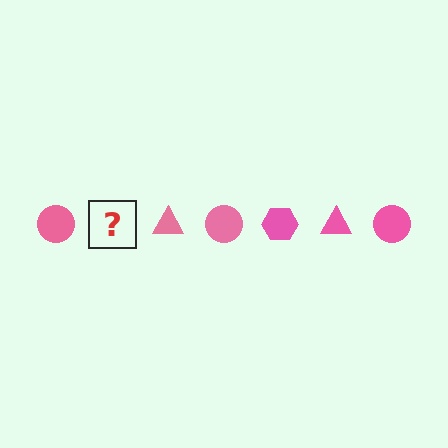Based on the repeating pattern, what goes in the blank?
The blank should be a pink hexagon.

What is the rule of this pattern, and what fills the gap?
The rule is that the pattern cycles through circle, hexagon, triangle shapes in pink. The gap should be filled with a pink hexagon.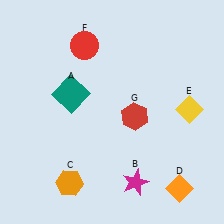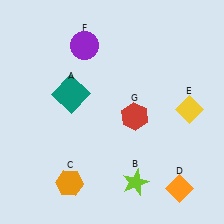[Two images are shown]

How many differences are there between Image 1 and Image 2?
There are 2 differences between the two images.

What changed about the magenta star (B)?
In Image 1, B is magenta. In Image 2, it changed to lime.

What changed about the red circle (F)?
In Image 1, F is red. In Image 2, it changed to purple.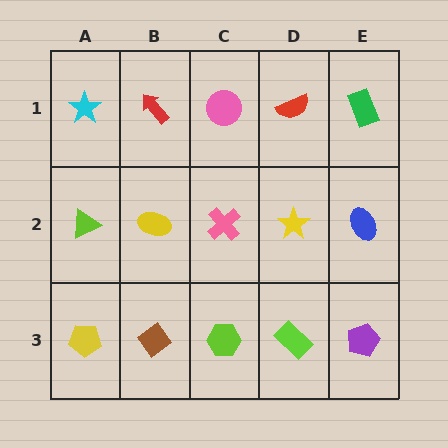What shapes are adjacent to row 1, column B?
A yellow ellipse (row 2, column B), a cyan star (row 1, column A), a pink circle (row 1, column C).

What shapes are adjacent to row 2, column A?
A cyan star (row 1, column A), a yellow pentagon (row 3, column A), a yellow ellipse (row 2, column B).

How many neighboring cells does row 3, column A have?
2.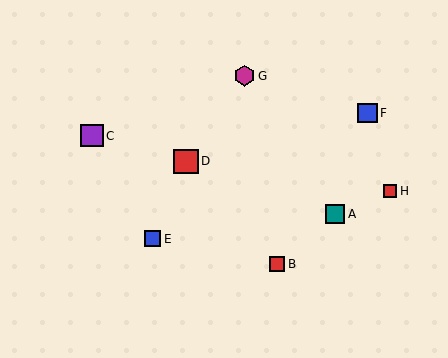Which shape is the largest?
The red square (labeled D) is the largest.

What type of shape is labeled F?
Shape F is a blue square.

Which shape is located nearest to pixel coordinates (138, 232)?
The blue square (labeled E) at (153, 239) is nearest to that location.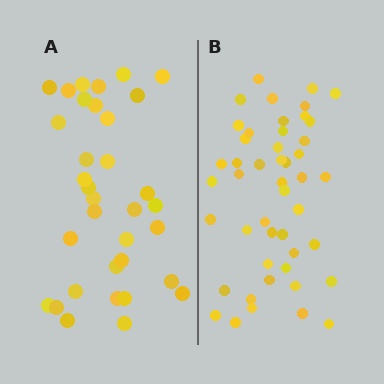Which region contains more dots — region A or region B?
Region B (the right region) has more dots.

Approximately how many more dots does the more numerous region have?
Region B has approximately 15 more dots than region A.